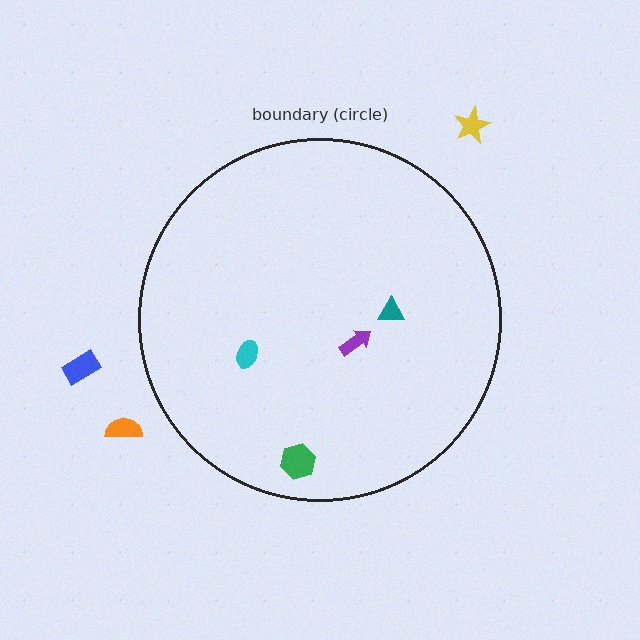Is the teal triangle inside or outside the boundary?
Inside.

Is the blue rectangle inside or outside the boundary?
Outside.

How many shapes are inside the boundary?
4 inside, 3 outside.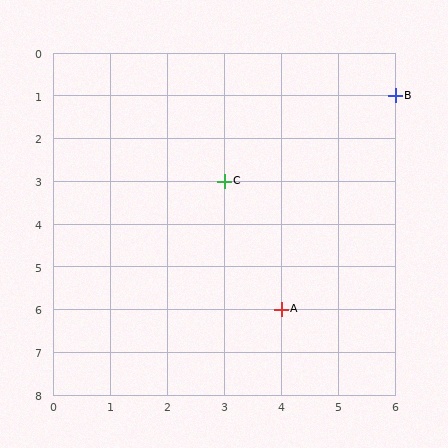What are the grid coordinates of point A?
Point A is at grid coordinates (4, 6).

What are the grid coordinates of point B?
Point B is at grid coordinates (6, 1).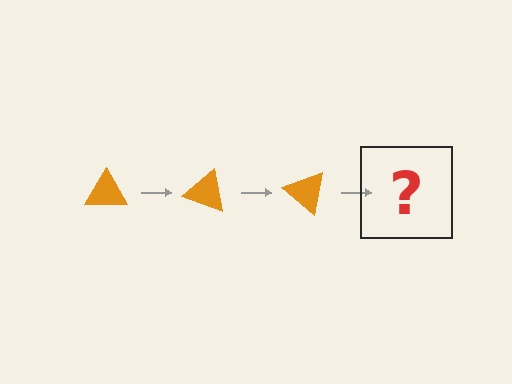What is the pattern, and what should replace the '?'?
The pattern is that the triangle rotates 20 degrees each step. The '?' should be an orange triangle rotated 60 degrees.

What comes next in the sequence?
The next element should be an orange triangle rotated 60 degrees.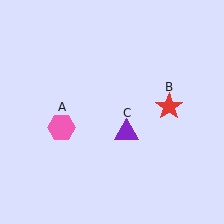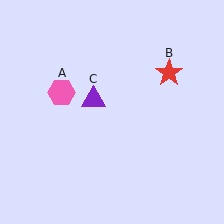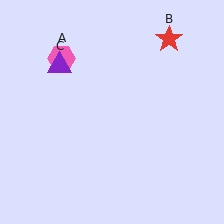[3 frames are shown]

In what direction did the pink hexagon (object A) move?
The pink hexagon (object A) moved up.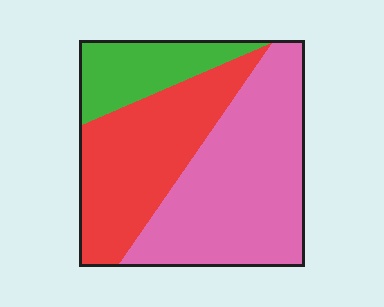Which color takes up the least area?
Green, at roughly 15%.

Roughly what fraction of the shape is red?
Red covers 35% of the shape.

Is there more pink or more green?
Pink.